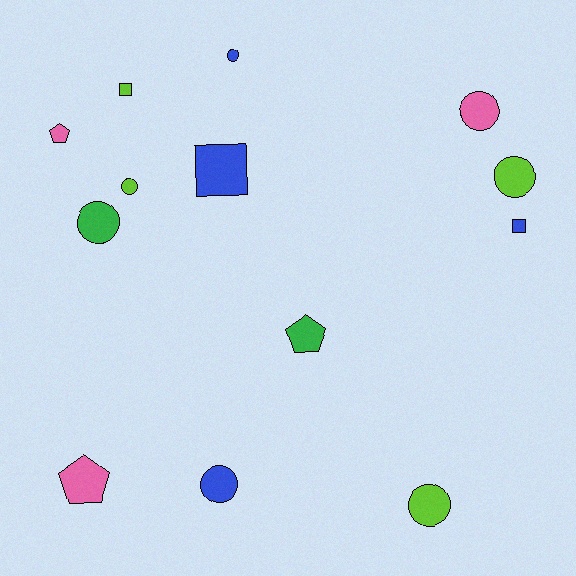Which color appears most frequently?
Blue, with 4 objects.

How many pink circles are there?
There is 1 pink circle.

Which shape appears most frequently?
Circle, with 7 objects.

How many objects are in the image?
There are 13 objects.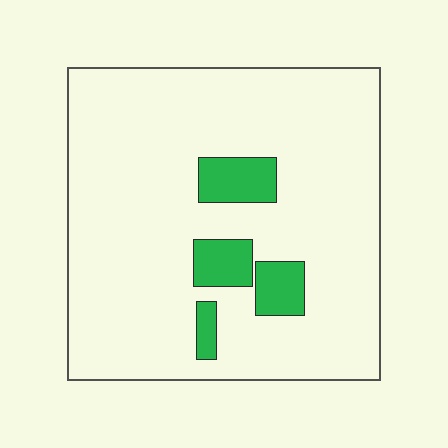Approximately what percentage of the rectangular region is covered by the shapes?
Approximately 10%.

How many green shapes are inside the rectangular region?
4.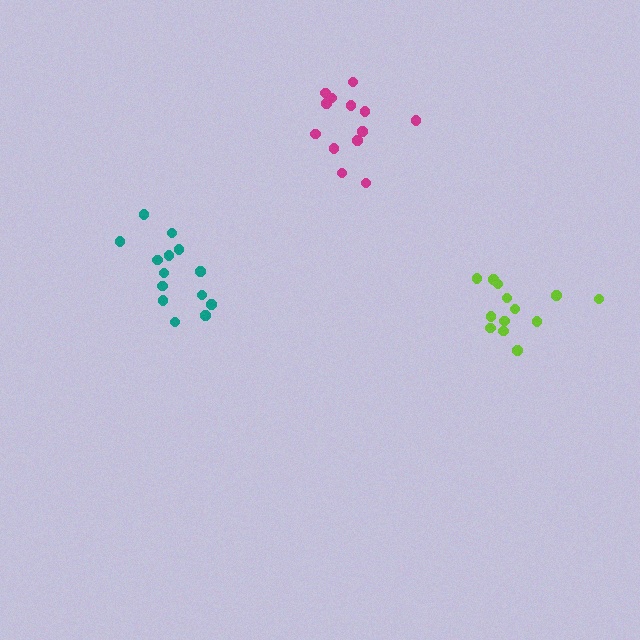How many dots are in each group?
Group 1: 13 dots, Group 2: 13 dots, Group 3: 15 dots (41 total).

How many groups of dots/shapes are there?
There are 3 groups.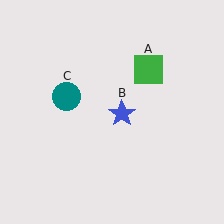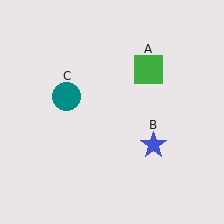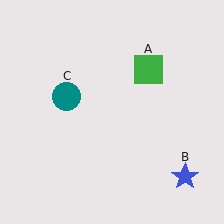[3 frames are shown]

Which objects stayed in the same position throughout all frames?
Green square (object A) and teal circle (object C) remained stationary.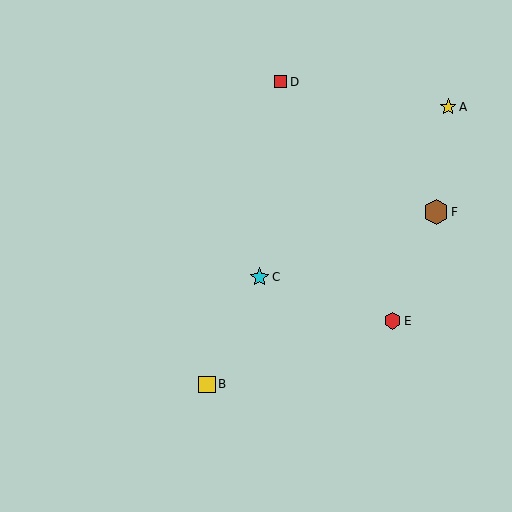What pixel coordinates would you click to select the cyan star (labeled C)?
Click at (260, 277) to select the cyan star C.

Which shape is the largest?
The brown hexagon (labeled F) is the largest.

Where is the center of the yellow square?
The center of the yellow square is at (207, 384).